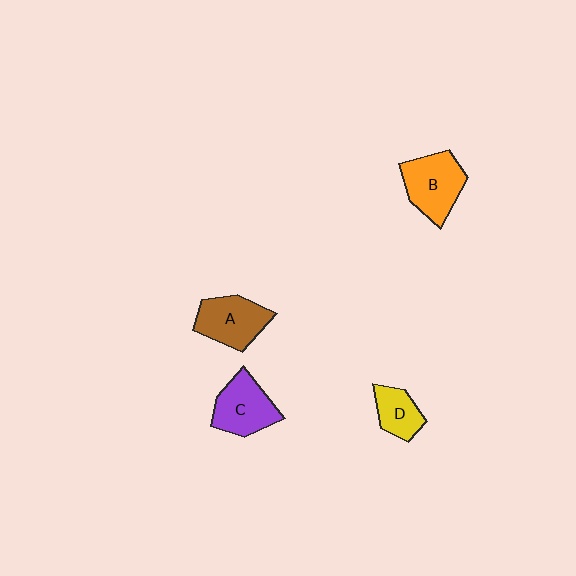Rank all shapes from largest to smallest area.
From largest to smallest: B (orange), A (brown), C (purple), D (yellow).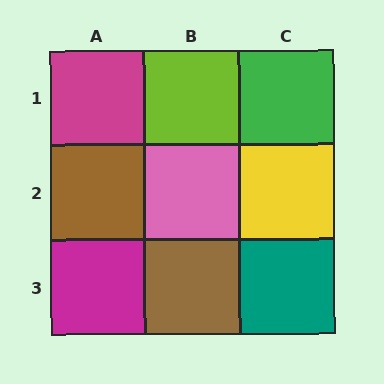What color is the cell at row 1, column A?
Magenta.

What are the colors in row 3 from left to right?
Magenta, brown, teal.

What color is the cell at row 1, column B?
Lime.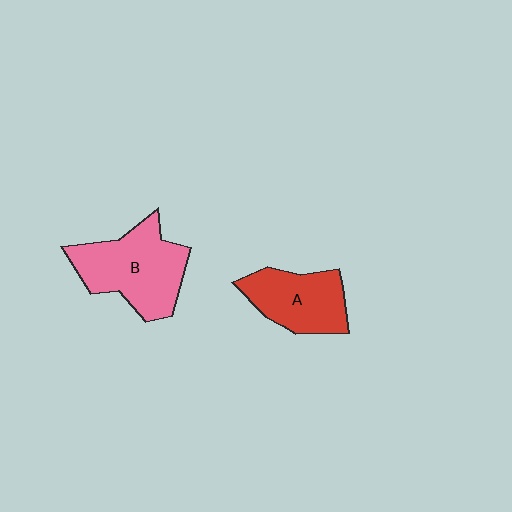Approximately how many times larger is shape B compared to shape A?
Approximately 1.4 times.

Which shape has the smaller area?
Shape A (red).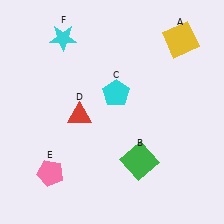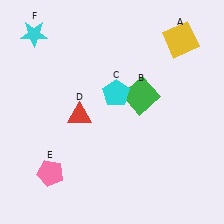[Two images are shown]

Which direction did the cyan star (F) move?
The cyan star (F) moved left.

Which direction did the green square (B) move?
The green square (B) moved up.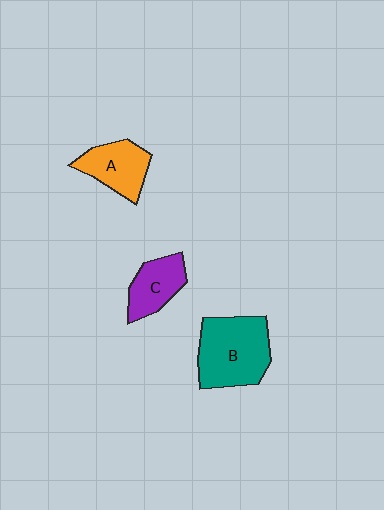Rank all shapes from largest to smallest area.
From largest to smallest: B (teal), A (orange), C (purple).